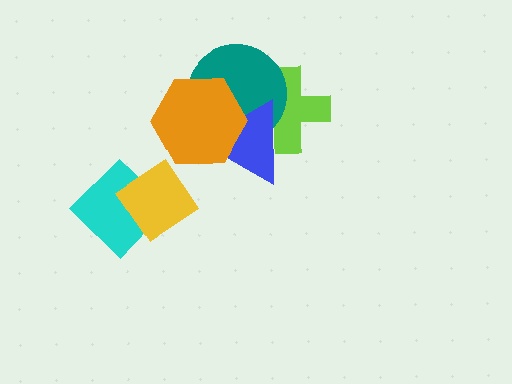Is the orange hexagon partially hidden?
No, no other shape covers it.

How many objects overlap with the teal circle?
3 objects overlap with the teal circle.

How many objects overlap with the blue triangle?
3 objects overlap with the blue triangle.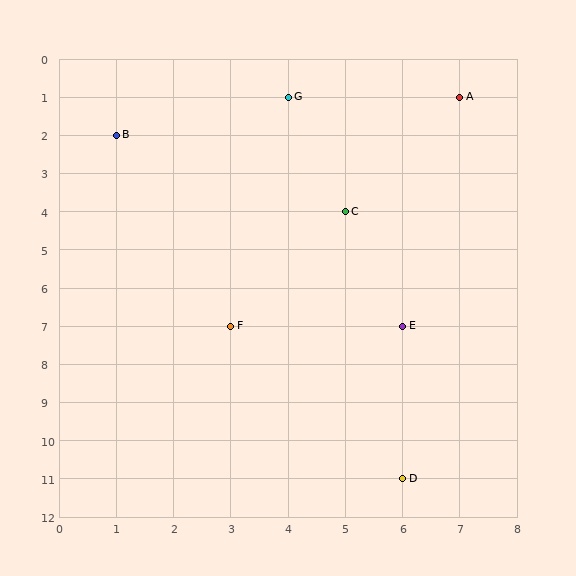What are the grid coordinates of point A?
Point A is at grid coordinates (7, 1).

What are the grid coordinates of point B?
Point B is at grid coordinates (1, 2).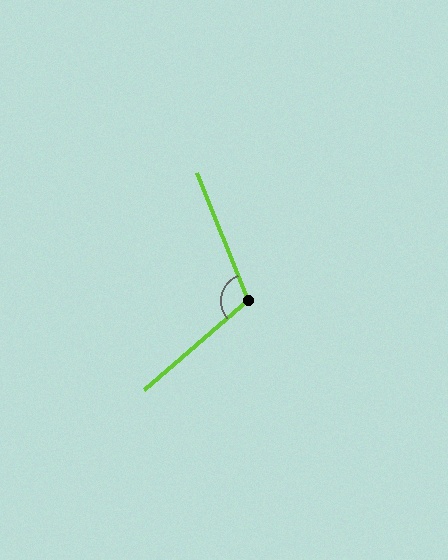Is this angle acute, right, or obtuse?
It is obtuse.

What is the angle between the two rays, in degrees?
Approximately 109 degrees.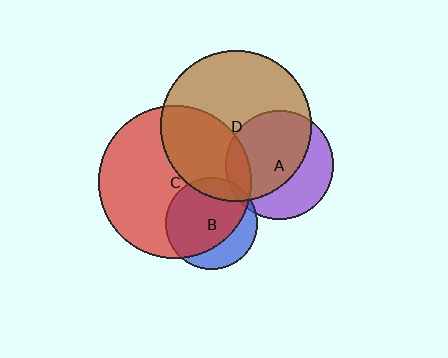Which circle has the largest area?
Circle C (red).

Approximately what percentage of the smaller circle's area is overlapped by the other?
Approximately 35%.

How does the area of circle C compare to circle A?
Approximately 2.0 times.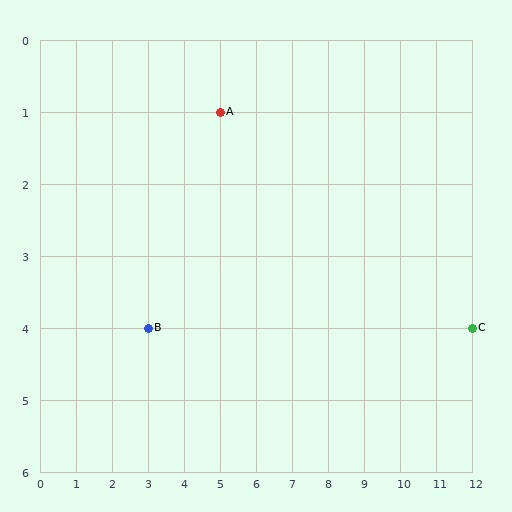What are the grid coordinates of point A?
Point A is at grid coordinates (5, 1).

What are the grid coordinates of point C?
Point C is at grid coordinates (12, 4).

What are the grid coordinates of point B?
Point B is at grid coordinates (3, 4).